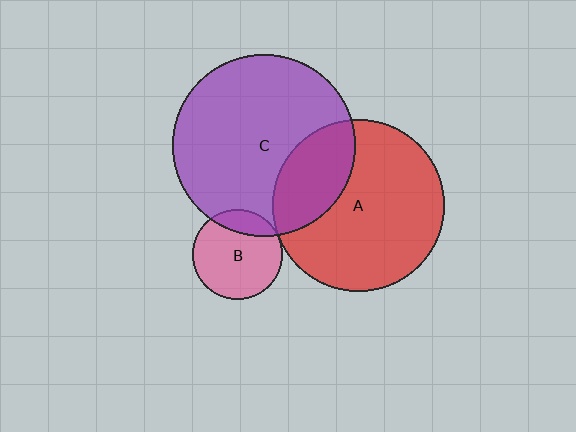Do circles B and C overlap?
Yes.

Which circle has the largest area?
Circle C (purple).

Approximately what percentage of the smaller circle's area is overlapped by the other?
Approximately 20%.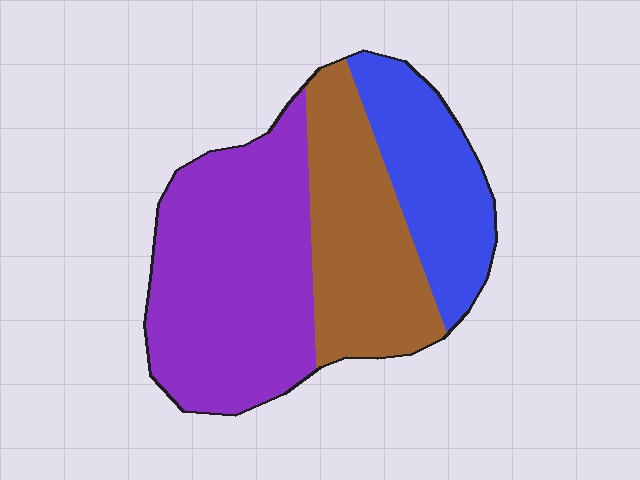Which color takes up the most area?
Purple, at roughly 45%.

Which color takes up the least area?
Blue, at roughly 25%.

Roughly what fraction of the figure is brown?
Brown takes up about one third (1/3) of the figure.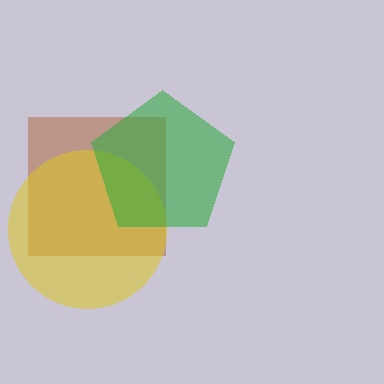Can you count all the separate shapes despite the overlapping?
Yes, there are 3 separate shapes.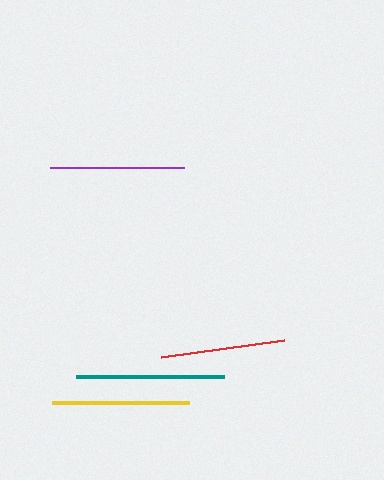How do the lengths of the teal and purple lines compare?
The teal and purple lines are approximately the same length.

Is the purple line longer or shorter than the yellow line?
The yellow line is longer than the purple line.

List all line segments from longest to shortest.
From longest to shortest: teal, yellow, purple, red.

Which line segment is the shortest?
The red line is the shortest at approximately 125 pixels.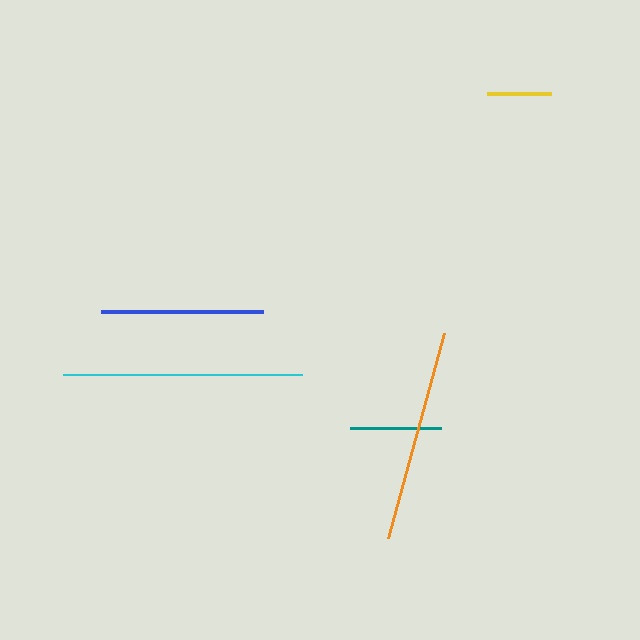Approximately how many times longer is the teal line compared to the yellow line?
The teal line is approximately 1.4 times the length of the yellow line.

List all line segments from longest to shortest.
From longest to shortest: cyan, orange, blue, teal, yellow.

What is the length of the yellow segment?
The yellow segment is approximately 64 pixels long.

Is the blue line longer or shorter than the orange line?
The orange line is longer than the blue line.